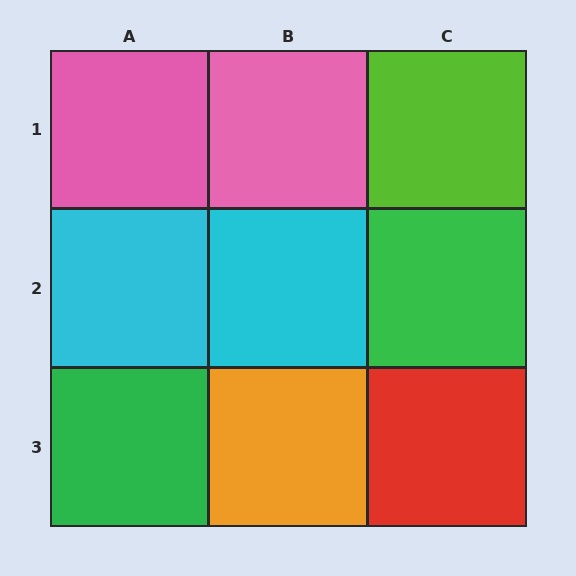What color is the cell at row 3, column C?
Red.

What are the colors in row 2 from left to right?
Cyan, cyan, green.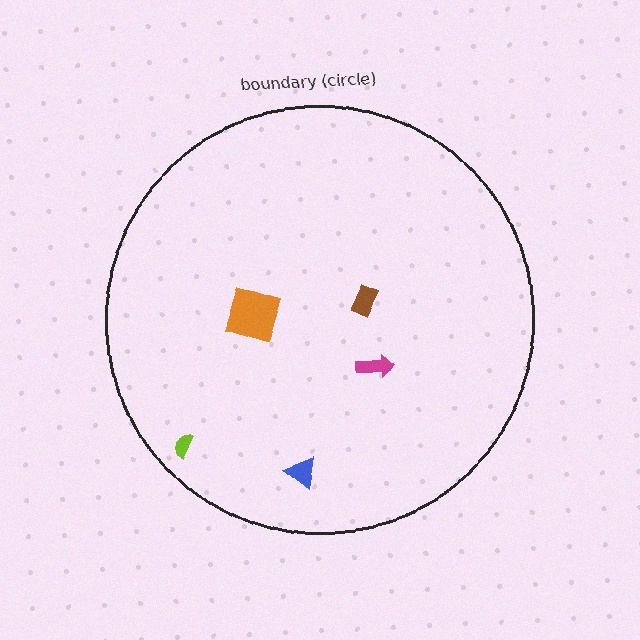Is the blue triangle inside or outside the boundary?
Inside.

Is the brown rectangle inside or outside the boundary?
Inside.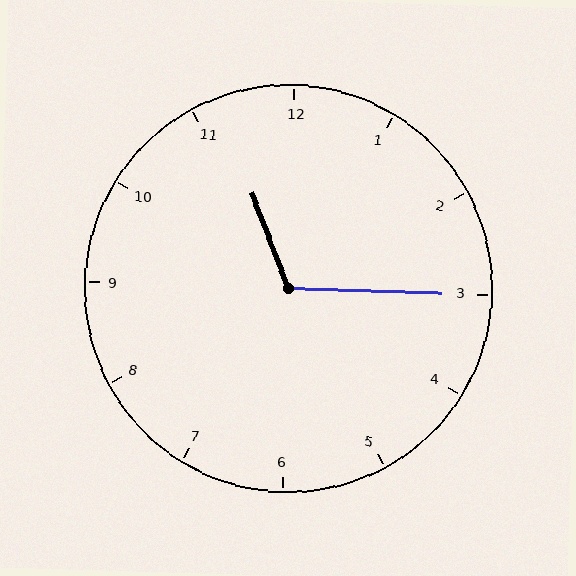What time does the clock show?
11:15.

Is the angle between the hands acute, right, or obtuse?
It is obtuse.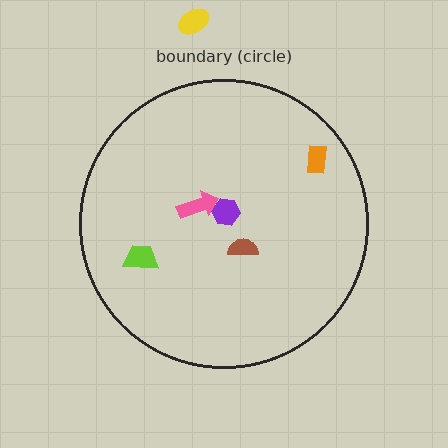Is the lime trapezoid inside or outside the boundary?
Inside.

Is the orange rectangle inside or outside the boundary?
Inside.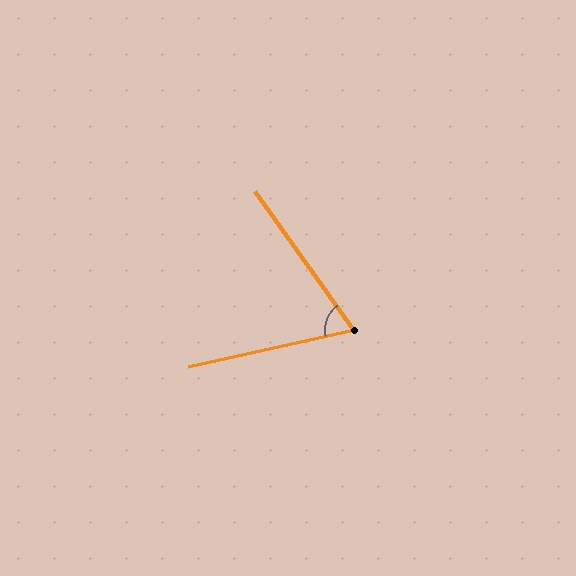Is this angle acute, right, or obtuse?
It is acute.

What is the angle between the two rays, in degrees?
Approximately 67 degrees.